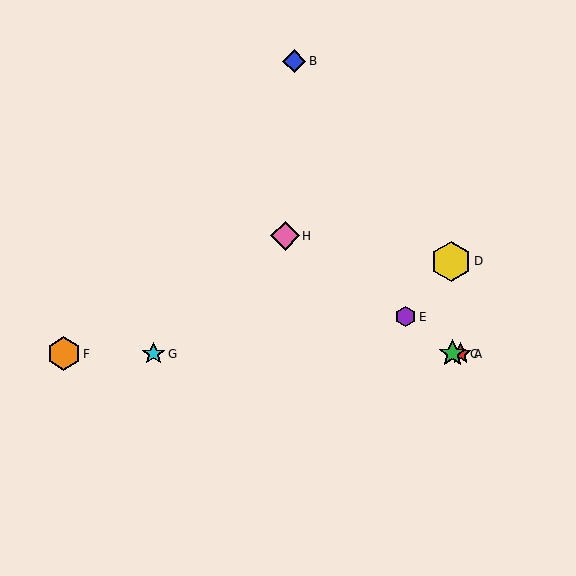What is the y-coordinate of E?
Object E is at y≈317.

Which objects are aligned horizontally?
Objects A, C, F, G are aligned horizontally.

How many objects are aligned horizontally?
4 objects (A, C, F, G) are aligned horizontally.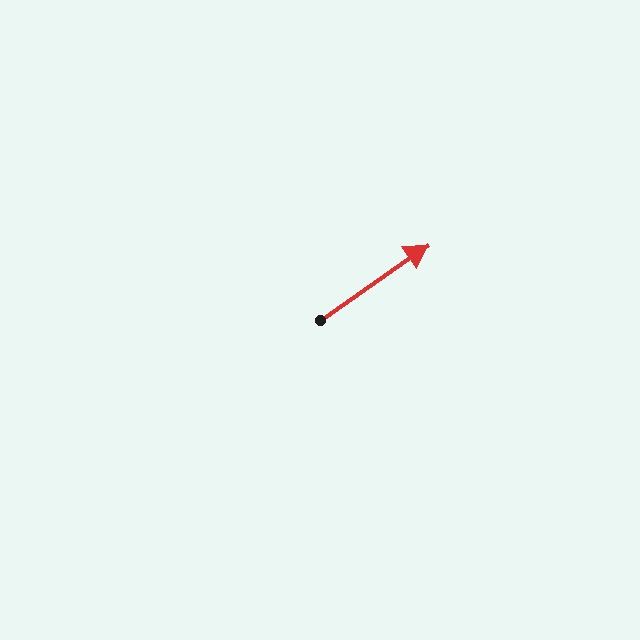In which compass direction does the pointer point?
Northeast.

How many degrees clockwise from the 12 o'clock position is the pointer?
Approximately 55 degrees.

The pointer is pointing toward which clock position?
Roughly 2 o'clock.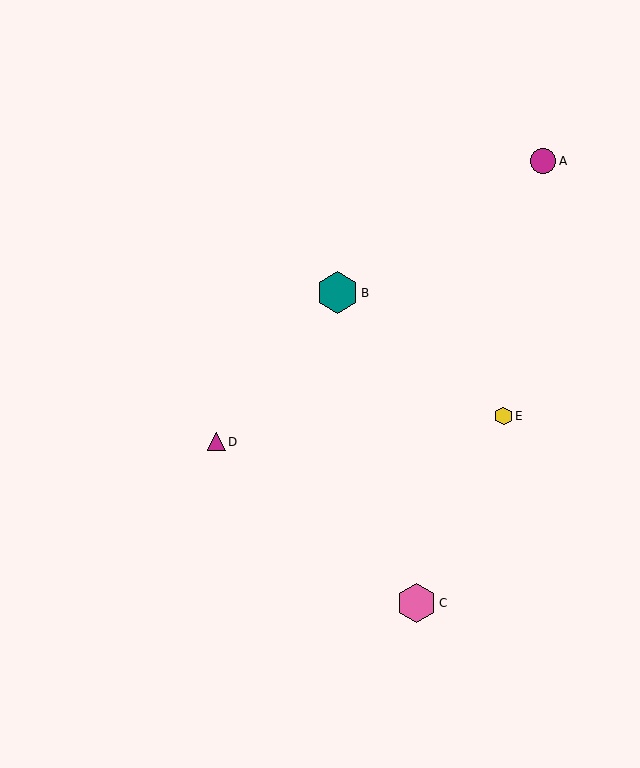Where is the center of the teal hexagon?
The center of the teal hexagon is at (338, 293).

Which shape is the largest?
The teal hexagon (labeled B) is the largest.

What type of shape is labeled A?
Shape A is a magenta circle.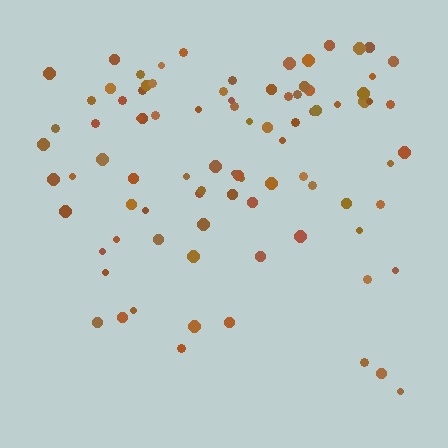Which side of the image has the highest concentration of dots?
The top.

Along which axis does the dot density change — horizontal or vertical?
Vertical.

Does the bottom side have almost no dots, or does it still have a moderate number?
Still a moderate number, just noticeably fewer than the top.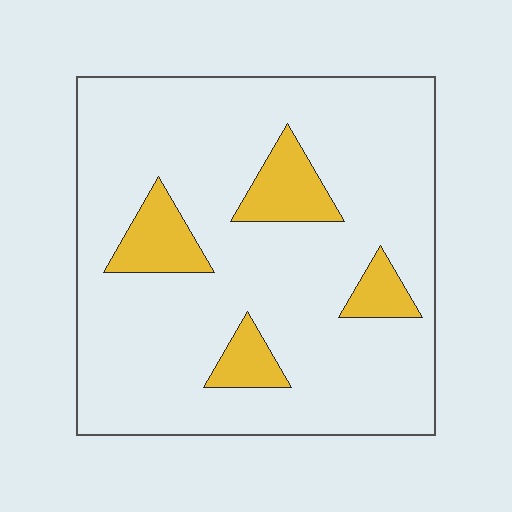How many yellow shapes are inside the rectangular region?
4.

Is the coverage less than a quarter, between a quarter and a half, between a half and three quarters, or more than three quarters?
Less than a quarter.